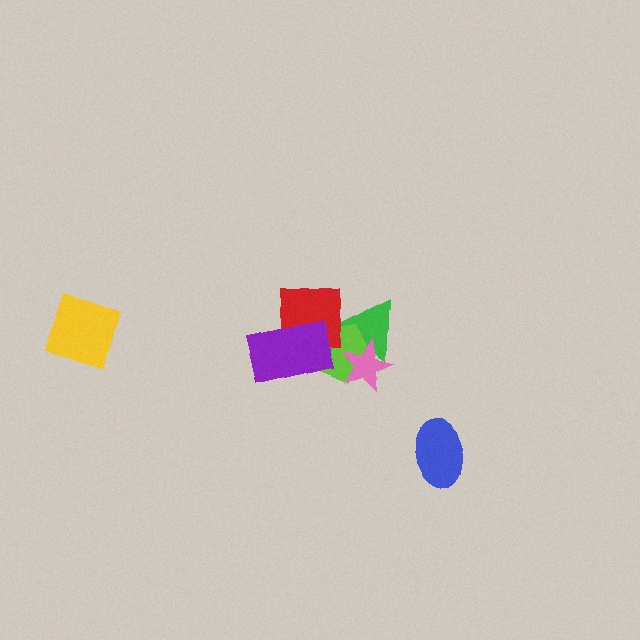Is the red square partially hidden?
Yes, it is partially covered by another shape.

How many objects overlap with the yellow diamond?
0 objects overlap with the yellow diamond.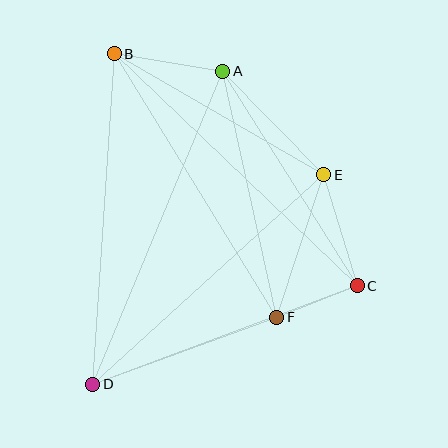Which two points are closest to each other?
Points C and F are closest to each other.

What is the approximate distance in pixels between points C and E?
The distance between C and E is approximately 116 pixels.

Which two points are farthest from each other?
Points A and D are farthest from each other.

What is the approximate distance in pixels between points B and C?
The distance between B and C is approximately 336 pixels.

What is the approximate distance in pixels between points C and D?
The distance between C and D is approximately 282 pixels.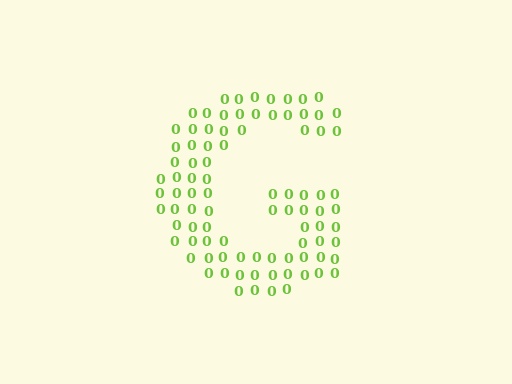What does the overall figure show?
The overall figure shows the letter G.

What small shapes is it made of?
It is made of small digit 0's.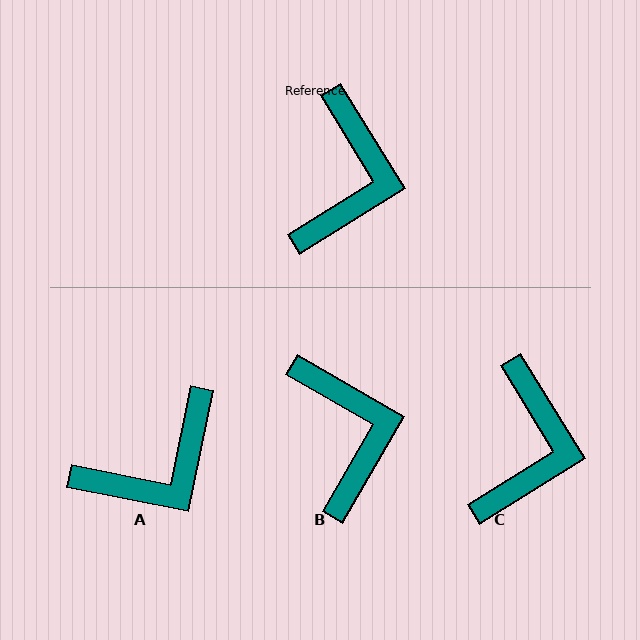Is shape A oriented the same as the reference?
No, it is off by about 43 degrees.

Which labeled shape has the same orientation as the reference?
C.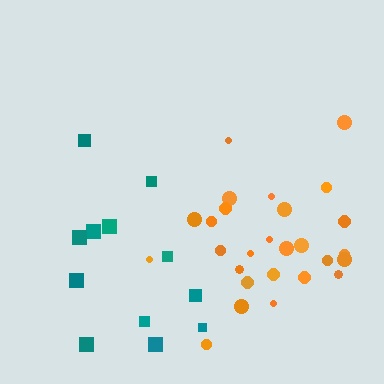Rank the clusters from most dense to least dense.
orange, teal.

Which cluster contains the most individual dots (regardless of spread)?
Orange (27).